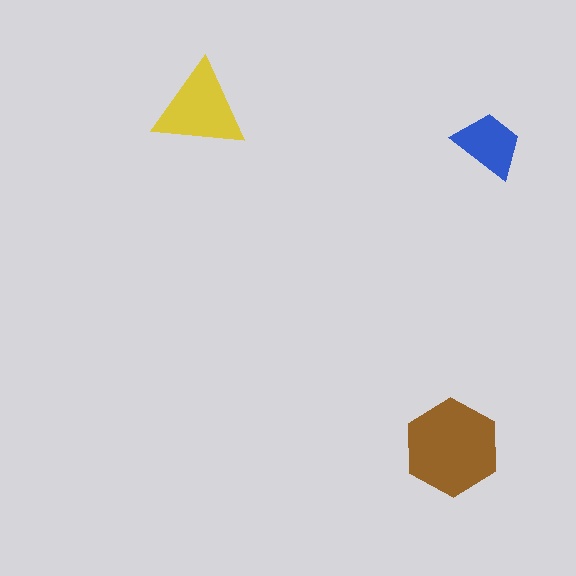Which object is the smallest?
The blue trapezoid.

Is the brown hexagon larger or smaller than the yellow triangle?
Larger.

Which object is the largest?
The brown hexagon.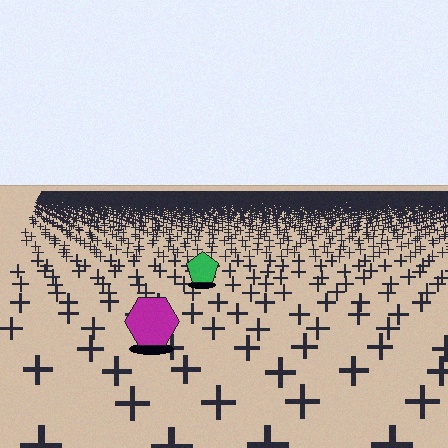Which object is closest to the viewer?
The magenta hexagon is closest. The texture marks near it are larger and more spread out.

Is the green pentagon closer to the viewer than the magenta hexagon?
No. The magenta hexagon is closer — you can tell from the texture gradient: the ground texture is coarser near it.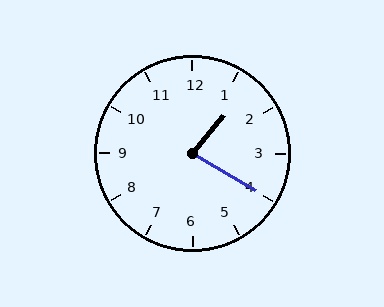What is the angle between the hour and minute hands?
Approximately 80 degrees.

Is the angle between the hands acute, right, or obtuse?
It is acute.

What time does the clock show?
1:20.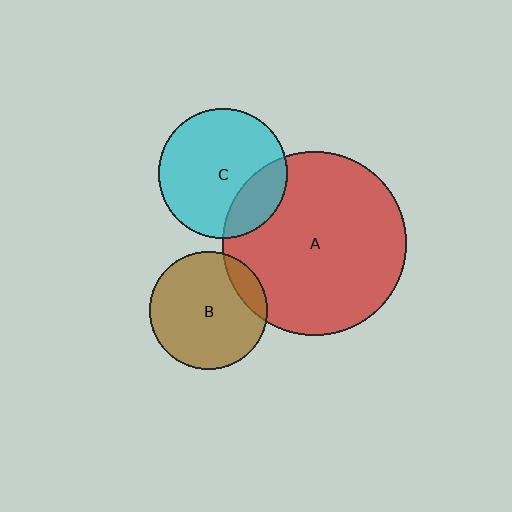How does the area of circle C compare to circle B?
Approximately 1.2 times.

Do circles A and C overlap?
Yes.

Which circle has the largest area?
Circle A (red).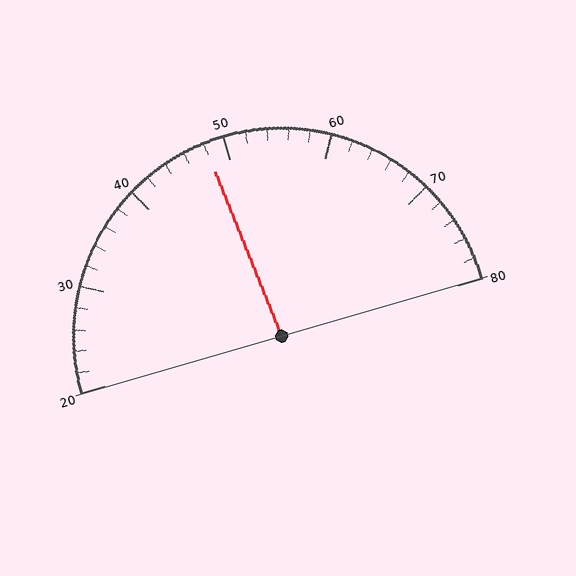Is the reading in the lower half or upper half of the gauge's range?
The reading is in the lower half of the range (20 to 80).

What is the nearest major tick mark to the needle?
The nearest major tick mark is 50.